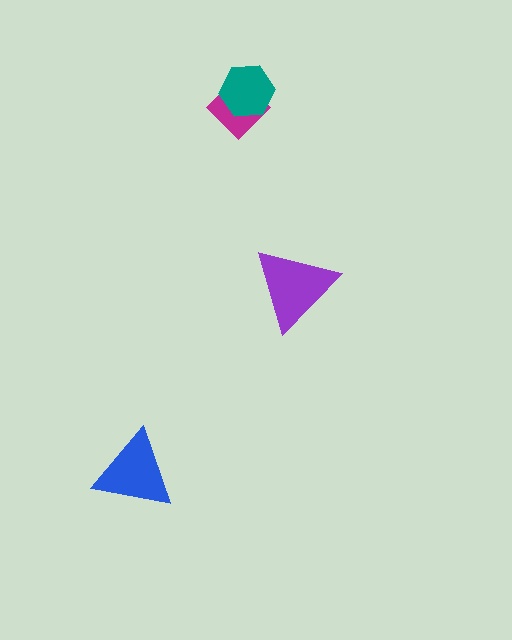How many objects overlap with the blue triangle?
0 objects overlap with the blue triangle.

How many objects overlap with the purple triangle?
0 objects overlap with the purple triangle.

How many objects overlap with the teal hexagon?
1 object overlaps with the teal hexagon.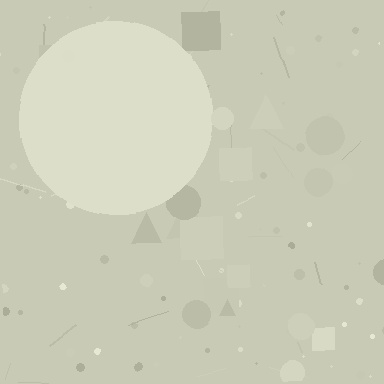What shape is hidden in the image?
A circle is hidden in the image.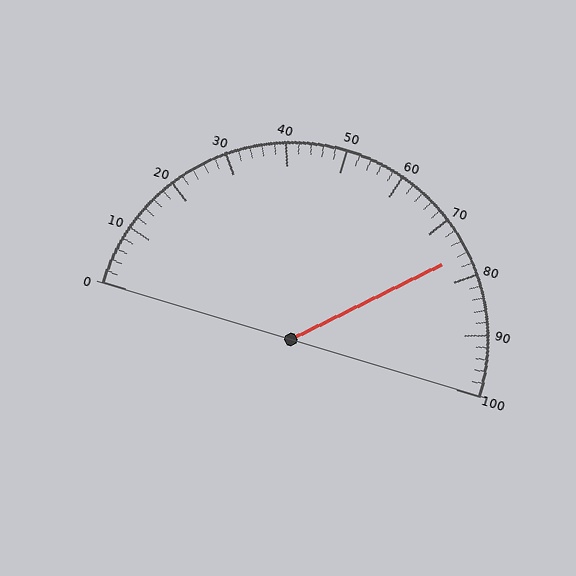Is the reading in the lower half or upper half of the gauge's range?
The reading is in the upper half of the range (0 to 100).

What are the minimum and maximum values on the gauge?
The gauge ranges from 0 to 100.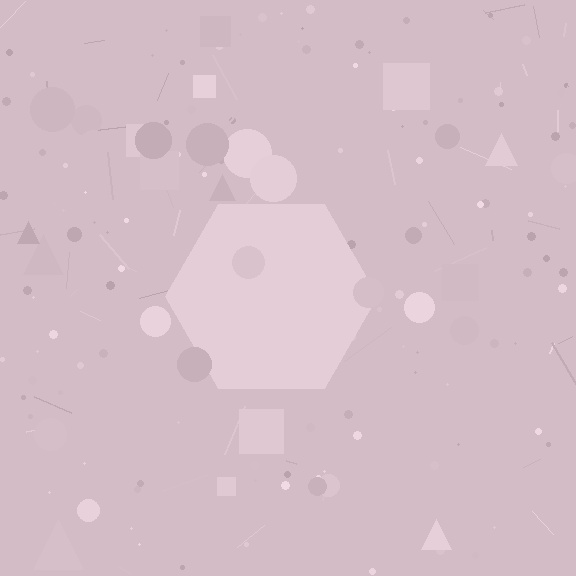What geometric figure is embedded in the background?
A hexagon is embedded in the background.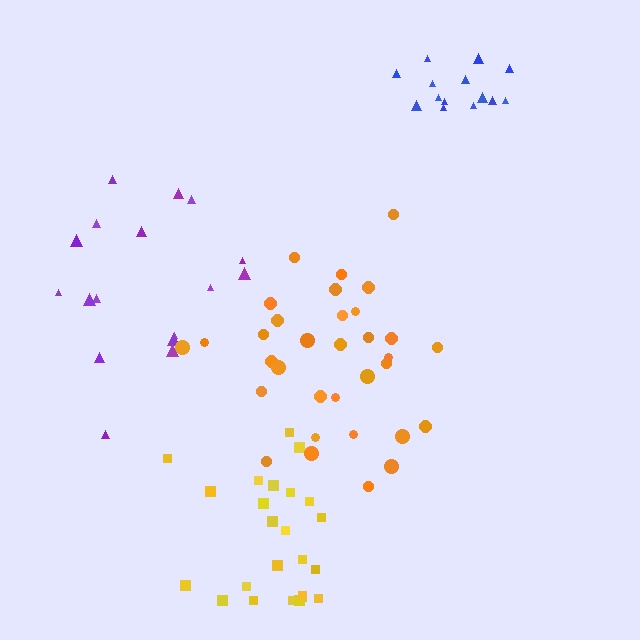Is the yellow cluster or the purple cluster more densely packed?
Yellow.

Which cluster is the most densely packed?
Blue.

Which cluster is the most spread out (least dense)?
Purple.